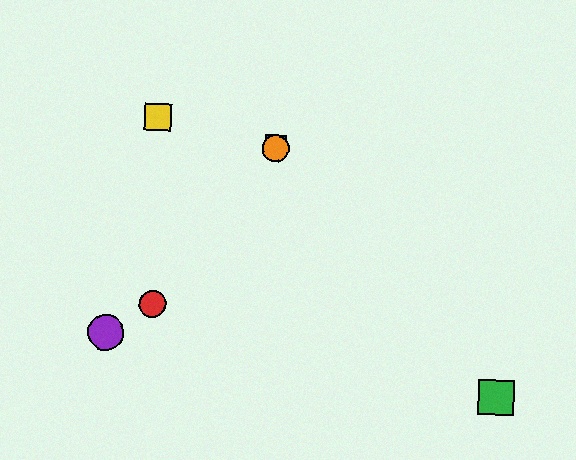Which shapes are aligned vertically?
The blue square, the orange circle are aligned vertically.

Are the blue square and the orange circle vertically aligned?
Yes, both are at x≈276.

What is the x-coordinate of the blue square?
The blue square is at x≈276.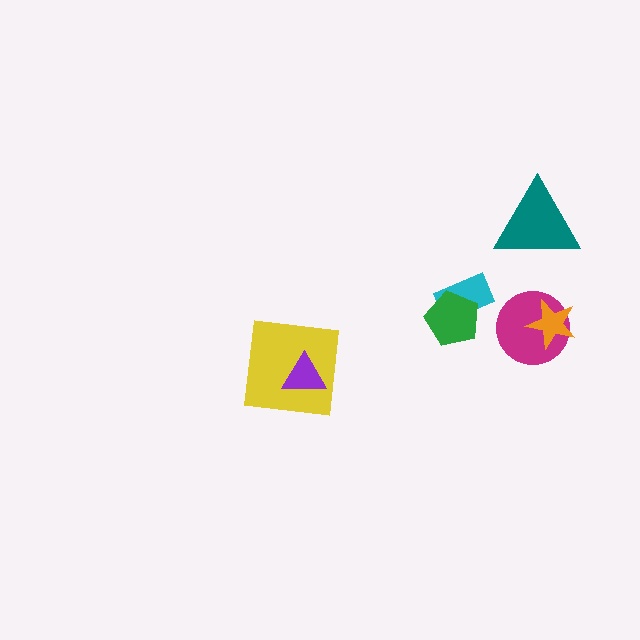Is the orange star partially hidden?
No, no other shape covers it.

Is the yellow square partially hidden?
Yes, it is partially covered by another shape.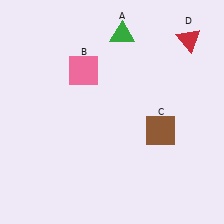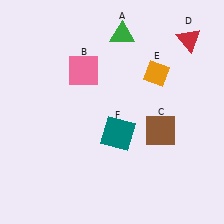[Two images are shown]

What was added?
An orange diamond (E), a teal square (F) were added in Image 2.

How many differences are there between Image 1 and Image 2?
There are 2 differences between the two images.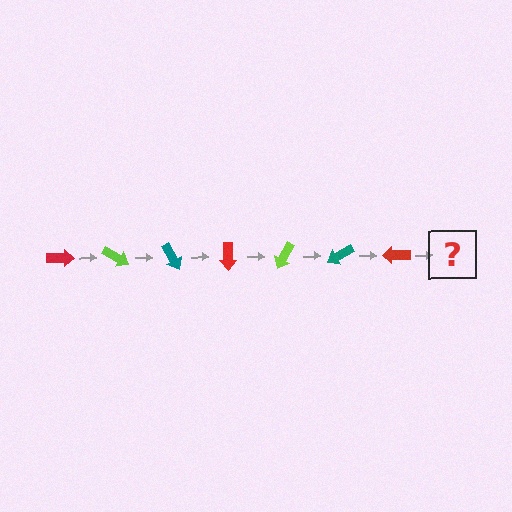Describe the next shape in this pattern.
It should be a lime arrow, rotated 210 degrees from the start.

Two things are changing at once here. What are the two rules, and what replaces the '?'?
The two rules are that it rotates 30 degrees each step and the color cycles through red, lime, and teal. The '?' should be a lime arrow, rotated 210 degrees from the start.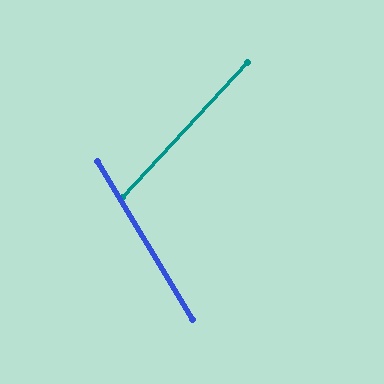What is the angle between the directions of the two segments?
Approximately 74 degrees.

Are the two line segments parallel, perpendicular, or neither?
Neither parallel nor perpendicular — they differ by about 74°.